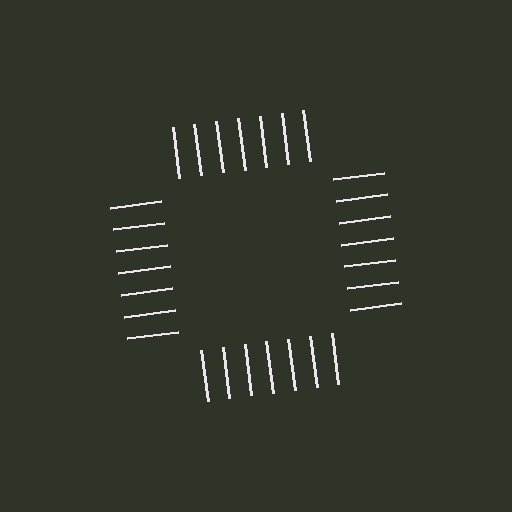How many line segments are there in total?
28 — 7 along each of the 4 edges.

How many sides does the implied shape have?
4 sides — the line-ends trace a square.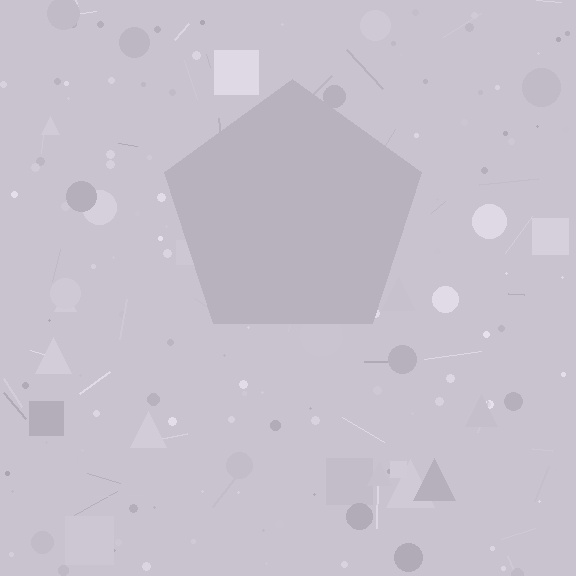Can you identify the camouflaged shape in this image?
The camouflaged shape is a pentagon.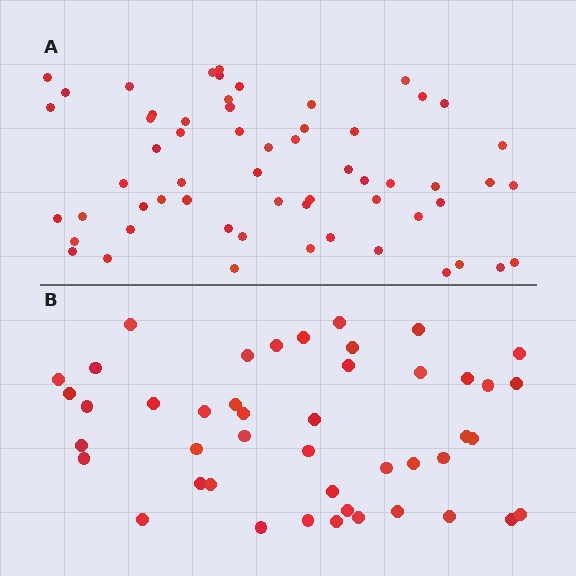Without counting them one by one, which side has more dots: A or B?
Region A (the top region) has more dots.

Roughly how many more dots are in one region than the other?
Region A has approximately 15 more dots than region B.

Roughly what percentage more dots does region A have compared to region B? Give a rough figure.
About 30% more.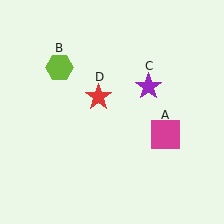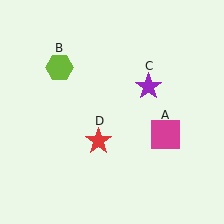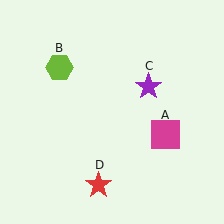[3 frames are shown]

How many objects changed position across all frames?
1 object changed position: red star (object D).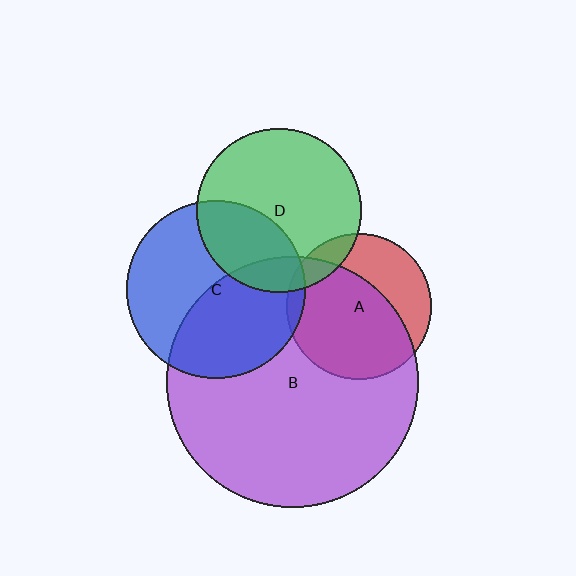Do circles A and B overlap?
Yes.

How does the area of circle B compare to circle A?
Approximately 3.0 times.